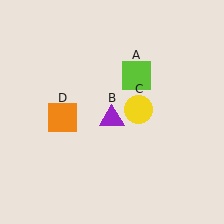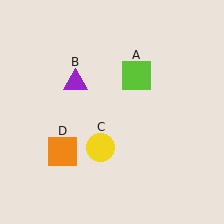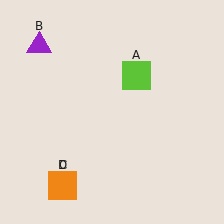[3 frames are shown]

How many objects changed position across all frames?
3 objects changed position: purple triangle (object B), yellow circle (object C), orange square (object D).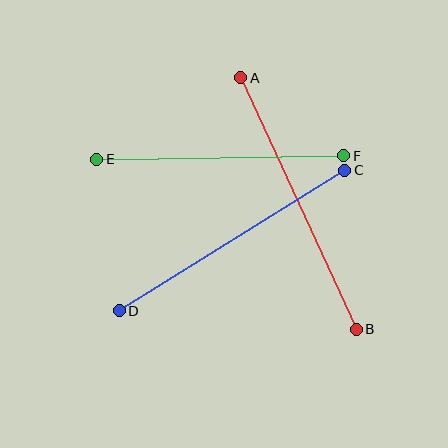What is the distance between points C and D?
The distance is approximately 266 pixels.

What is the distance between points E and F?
The distance is approximately 247 pixels.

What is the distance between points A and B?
The distance is approximately 277 pixels.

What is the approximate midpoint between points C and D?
The midpoint is at approximately (232, 241) pixels.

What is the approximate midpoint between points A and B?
The midpoint is at approximately (298, 204) pixels.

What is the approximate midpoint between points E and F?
The midpoint is at approximately (220, 158) pixels.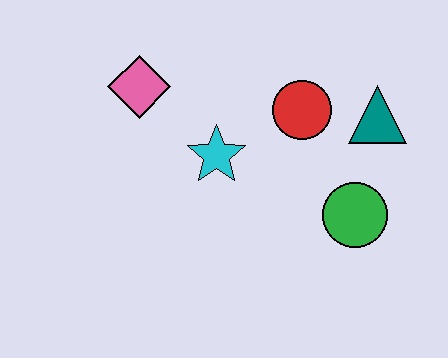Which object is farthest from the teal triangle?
The pink diamond is farthest from the teal triangle.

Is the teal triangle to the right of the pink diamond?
Yes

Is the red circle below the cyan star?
No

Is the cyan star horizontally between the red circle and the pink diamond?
Yes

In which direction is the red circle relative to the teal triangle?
The red circle is to the left of the teal triangle.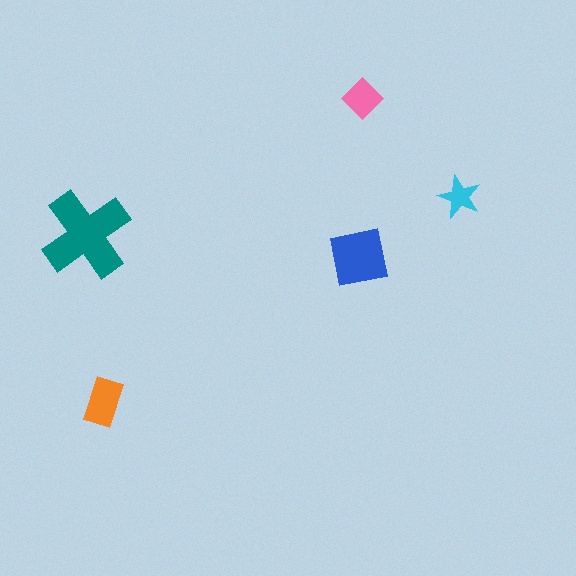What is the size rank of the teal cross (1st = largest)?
1st.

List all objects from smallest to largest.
The cyan star, the pink diamond, the orange rectangle, the blue square, the teal cross.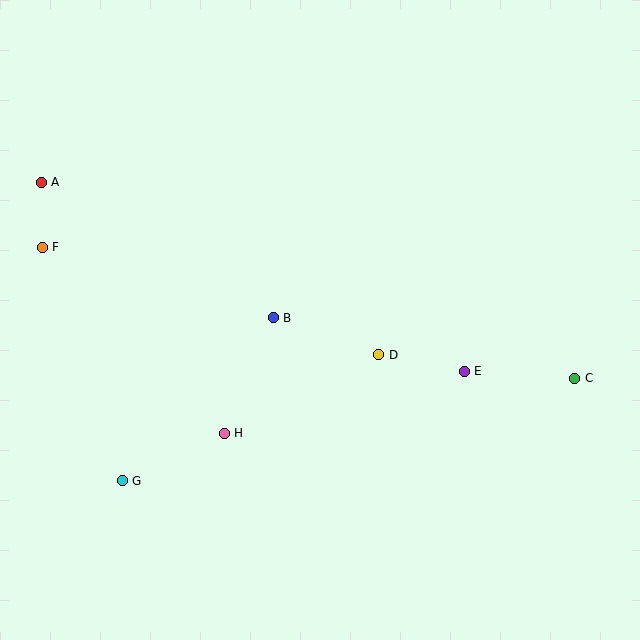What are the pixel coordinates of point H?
Point H is at (224, 433).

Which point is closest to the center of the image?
Point B at (273, 318) is closest to the center.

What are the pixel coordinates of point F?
Point F is at (42, 247).